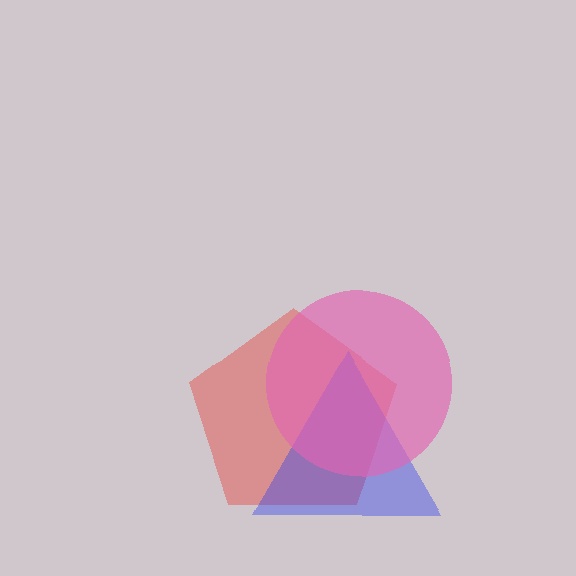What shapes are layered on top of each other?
The layered shapes are: a red pentagon, a blue triangle, a pink circle.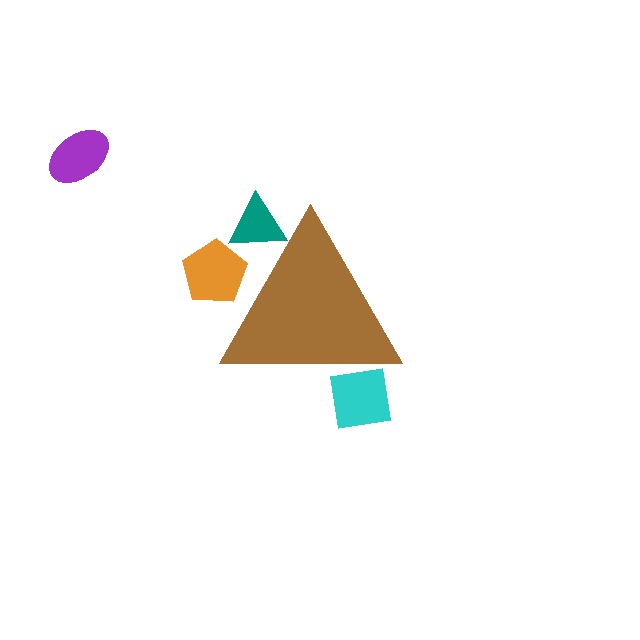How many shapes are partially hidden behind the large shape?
3 shapes are partially hidden.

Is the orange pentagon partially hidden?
Yes, the orange pentagon is partially hidden behind the brown triangle.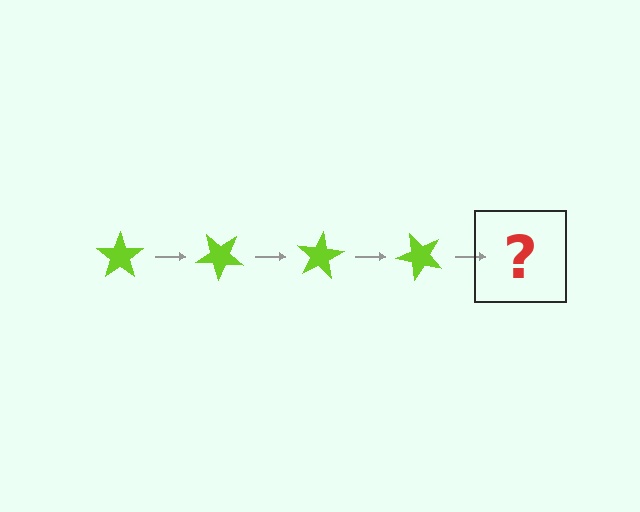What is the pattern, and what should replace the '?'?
The pattern is that the star rotates 40 degrees each step. The '?' should be a lime star rotated 160 degrees.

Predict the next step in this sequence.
The next step is a lime star rotated 160 degrees.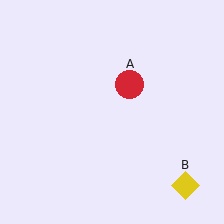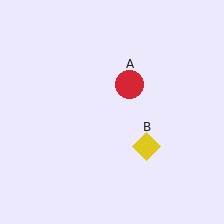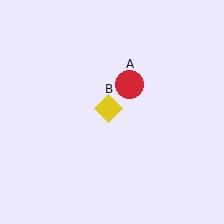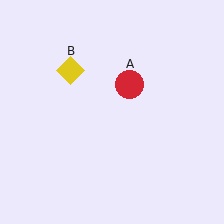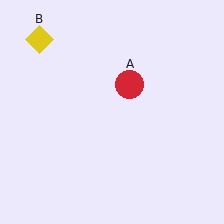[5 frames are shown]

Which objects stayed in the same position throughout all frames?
Red circle (object A) remained stationary.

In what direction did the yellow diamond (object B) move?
The yellow diamond (object B) moved up and to the left.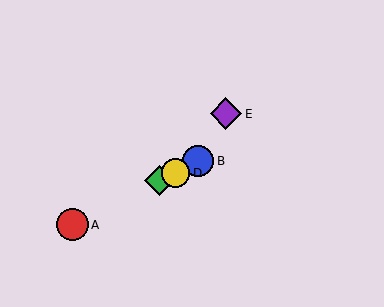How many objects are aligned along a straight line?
4 objects (A, B, C, D) are aligned along a straight line.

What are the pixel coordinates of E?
Object E is at (226, 114).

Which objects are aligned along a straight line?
Objects A, B, C, D are aligned along a straight line.